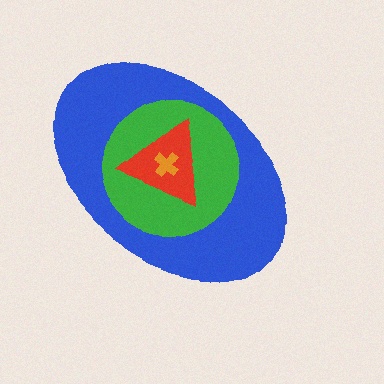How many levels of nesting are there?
4.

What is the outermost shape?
The blue ellipse.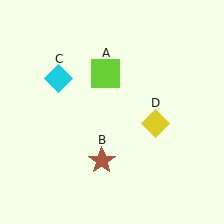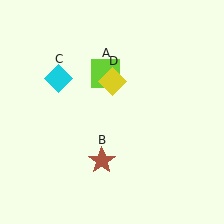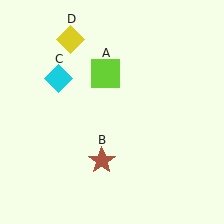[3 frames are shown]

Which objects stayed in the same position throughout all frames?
Lime square (object A) and brown star (object B) and cyan diamond (object C) remained stationary.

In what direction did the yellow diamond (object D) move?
The yellow diamond (object D) moved up and to the left.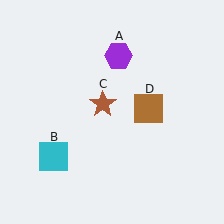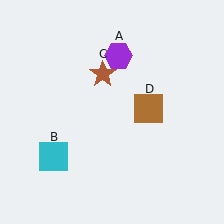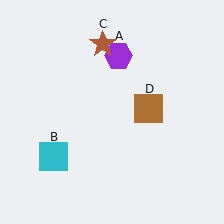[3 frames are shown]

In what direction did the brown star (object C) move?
The brown star (object C) moved up.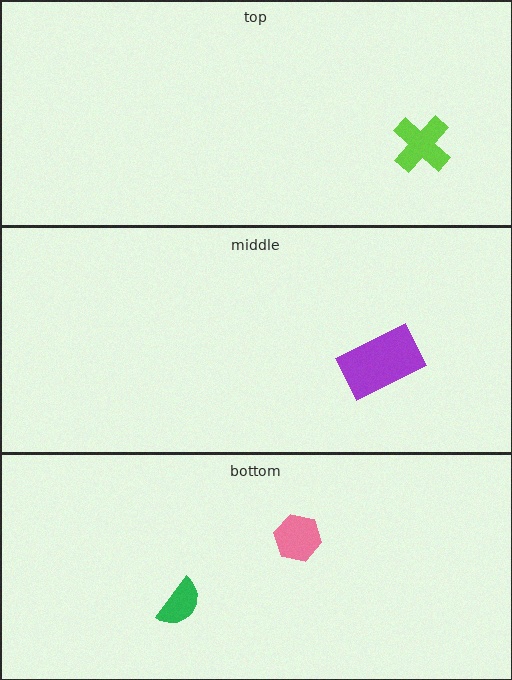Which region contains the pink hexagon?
The bottom region.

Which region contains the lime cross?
The top region.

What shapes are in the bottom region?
The green semicircle, the pink hexagon.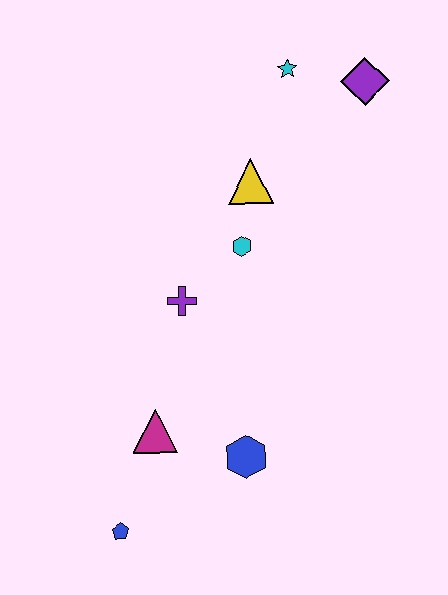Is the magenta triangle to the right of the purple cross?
No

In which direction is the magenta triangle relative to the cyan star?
The magenta triangle is below the cyan star.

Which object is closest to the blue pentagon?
The magenta triangle is closest to the blue pentagon.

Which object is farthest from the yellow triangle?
The blue pentagon is farthest from the yellow triangle.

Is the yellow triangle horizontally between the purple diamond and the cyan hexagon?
Yes